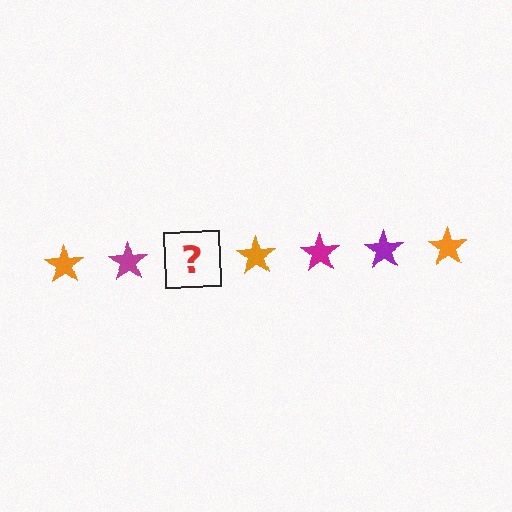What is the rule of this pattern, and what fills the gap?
The rule is that the pattern cycles through orange, magenta, purple stars. The gap should be filled with a purple star.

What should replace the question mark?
The question mark should be replaced with a purple star.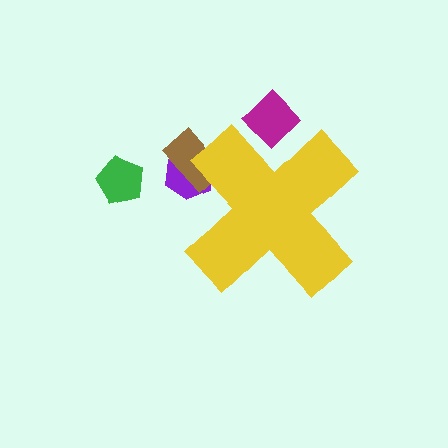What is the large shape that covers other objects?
A yellow cross.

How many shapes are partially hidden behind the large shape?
3 shapes are partially hidden.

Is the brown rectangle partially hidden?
Yes, the brown rectangle is partially hidden behind the yellow cross.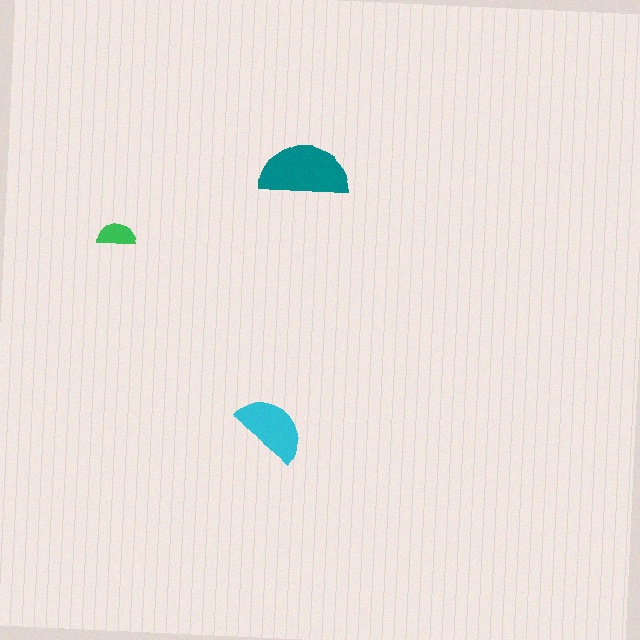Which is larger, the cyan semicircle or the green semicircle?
The cyan one.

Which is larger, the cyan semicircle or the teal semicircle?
The teal one.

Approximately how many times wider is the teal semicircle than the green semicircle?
About 2.5 times wider.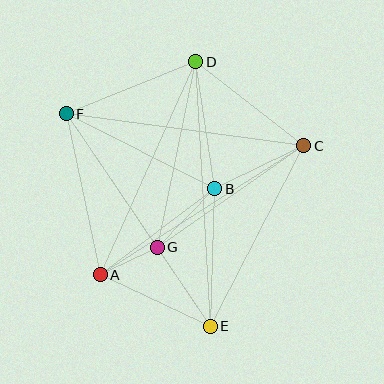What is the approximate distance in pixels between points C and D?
The distance between C and D is approximately 137 pixels.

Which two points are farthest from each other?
Points D and E are farthest from each other.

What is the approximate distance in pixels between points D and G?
The distance between D and G is approximately 189 pixels.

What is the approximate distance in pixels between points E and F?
The distance between E and F is approximately 257 pixels.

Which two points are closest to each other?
Points A and G are closest to each other.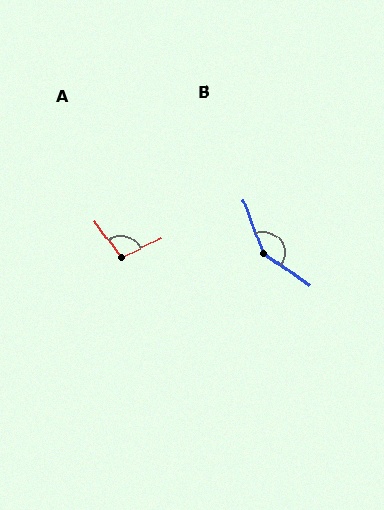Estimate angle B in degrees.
Approximately 145 degrees.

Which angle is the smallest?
A, at approximately 101 degrees.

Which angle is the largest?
B, at approximately 145 degrees.